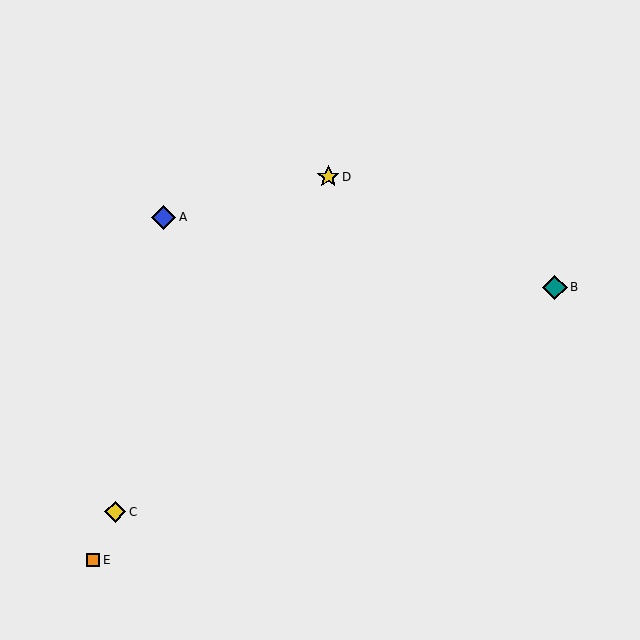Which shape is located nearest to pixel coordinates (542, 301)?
The teal diamond (labeled B) at (555, 287) is nearest to that location.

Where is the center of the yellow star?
The center of the yellow star is at (328, 177).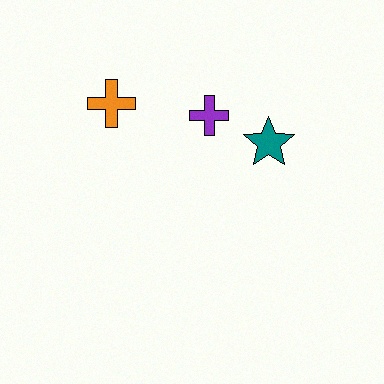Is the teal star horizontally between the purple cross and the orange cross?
No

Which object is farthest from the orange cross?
The teal star is farthest from the orange cross.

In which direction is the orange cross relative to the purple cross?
The orange cross is to the left of the purple cross.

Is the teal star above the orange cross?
No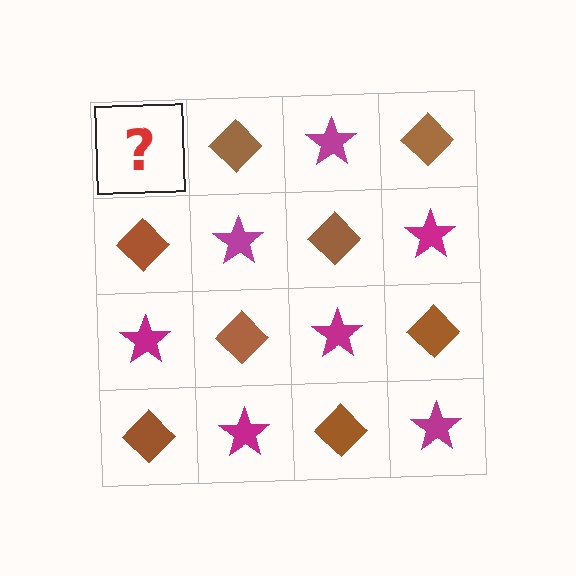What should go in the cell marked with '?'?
The missing cell should contain a magenta star.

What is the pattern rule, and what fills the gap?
The rule is that it alternates magenta star and brown diamond in a checkerboard pattern. The gap should be filled with a magenta star.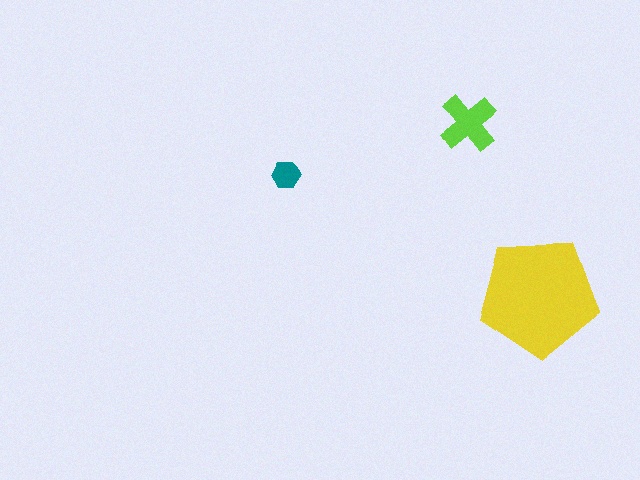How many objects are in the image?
There are 3 objects in the image.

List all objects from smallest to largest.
The teal hexagon, the lime cross, the yellow pentagon.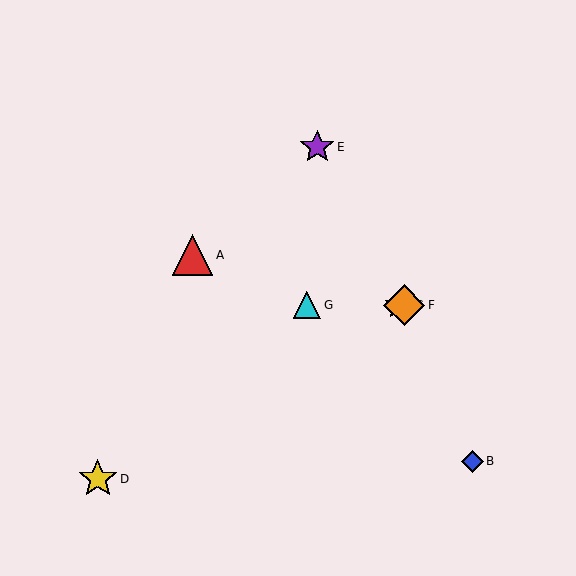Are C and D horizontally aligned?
No, C is at y≈305 and D is at y≈479.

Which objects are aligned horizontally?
Objects C, F, G are aligned horizontally.